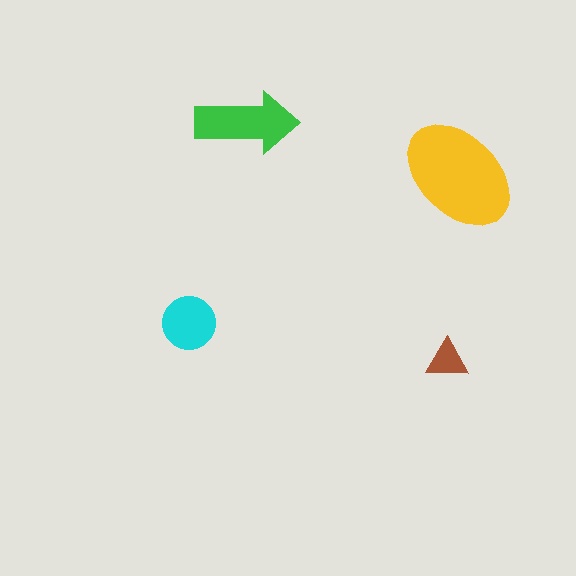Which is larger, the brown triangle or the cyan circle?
The cyan circle.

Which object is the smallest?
The brown triangle.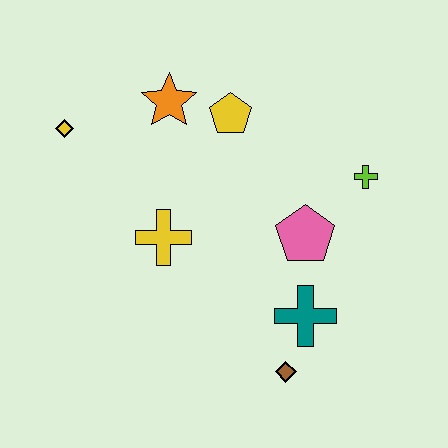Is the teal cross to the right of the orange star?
Yes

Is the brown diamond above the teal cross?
No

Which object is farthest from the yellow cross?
The lime cross is farthest from the yellow cross.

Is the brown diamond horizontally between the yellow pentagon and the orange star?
No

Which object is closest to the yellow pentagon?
The orange star is closest to the yellow pentagon.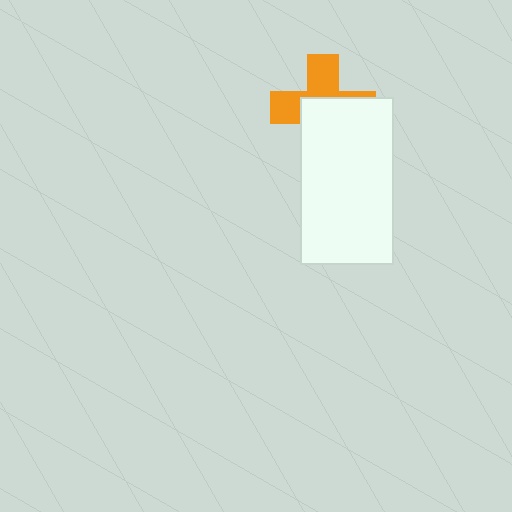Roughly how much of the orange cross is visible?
About half of it is visible (roughly 46%).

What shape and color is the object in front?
The object in front is a white rectangle.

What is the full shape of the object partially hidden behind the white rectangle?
The partially hidden object is an orange cross.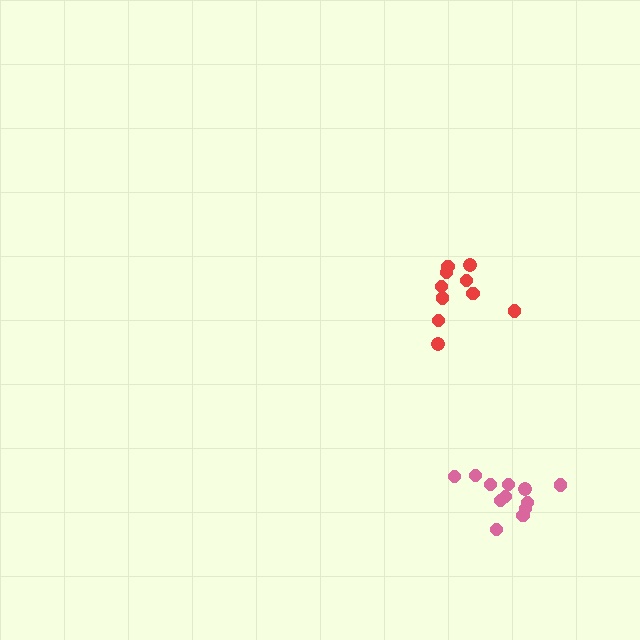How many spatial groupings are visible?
There are 2 spatial groupings.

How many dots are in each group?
Group 1: 12 dots, Group 2: 10 dots (22 total).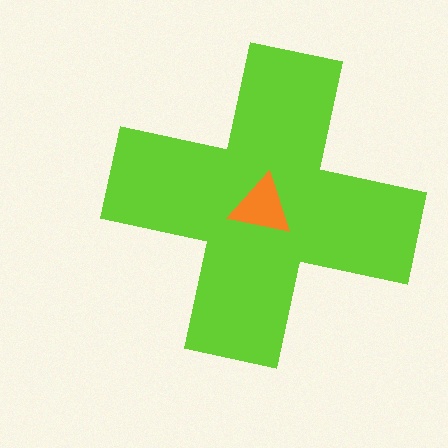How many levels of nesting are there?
2.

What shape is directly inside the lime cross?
The orange triangle.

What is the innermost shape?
The orange triangle.